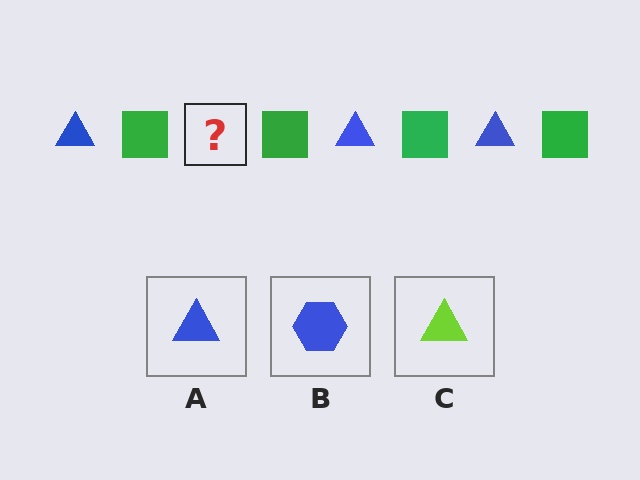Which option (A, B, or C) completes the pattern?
A.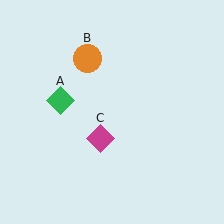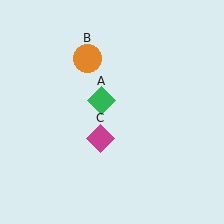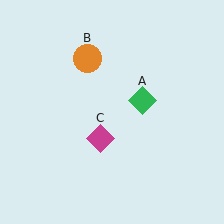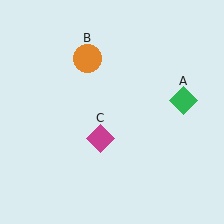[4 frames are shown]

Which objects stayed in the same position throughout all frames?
Orange circle (object B) and magenta diamond (object C) remained stationary.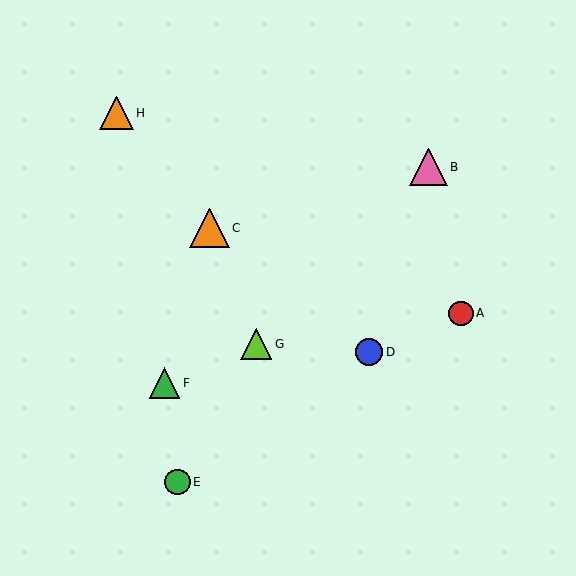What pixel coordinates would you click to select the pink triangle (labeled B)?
Click at (429, 167) to select the pink triangle B.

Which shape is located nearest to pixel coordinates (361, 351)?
The blue circle (labeled D) at (369, 352) is nearest to that location.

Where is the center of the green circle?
The center of the green circle is at (177, 482).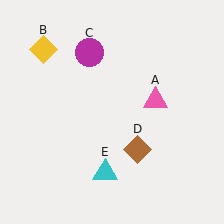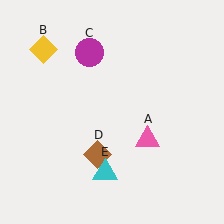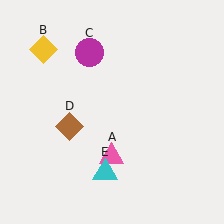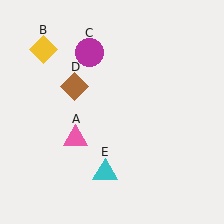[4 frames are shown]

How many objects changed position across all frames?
2 objects changed position: pink triangle (object A), brown diamond (object D).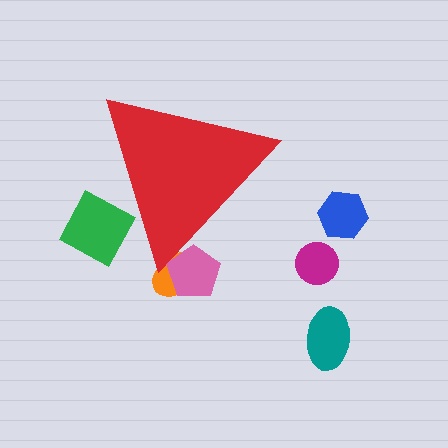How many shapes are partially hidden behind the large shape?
3 shapes are partially hidden.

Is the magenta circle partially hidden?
No, the magenta circle is fully visible.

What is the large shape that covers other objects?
A red triangle.